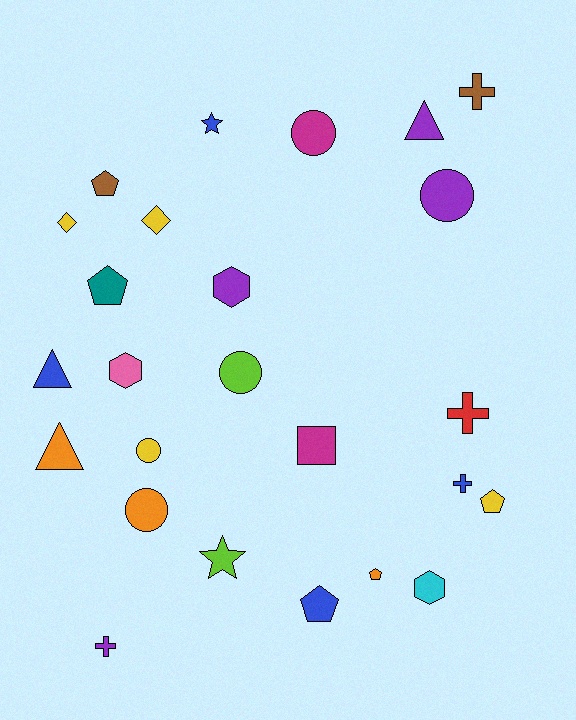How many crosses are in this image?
There are 4 crosses.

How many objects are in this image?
There are 25 objects.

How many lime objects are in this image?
There are 2 lime objects.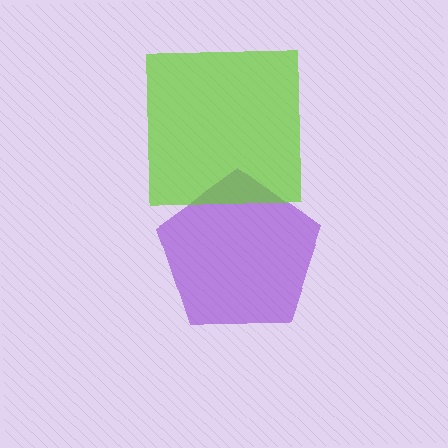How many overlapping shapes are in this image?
There are 2 overlapping shapes in the image.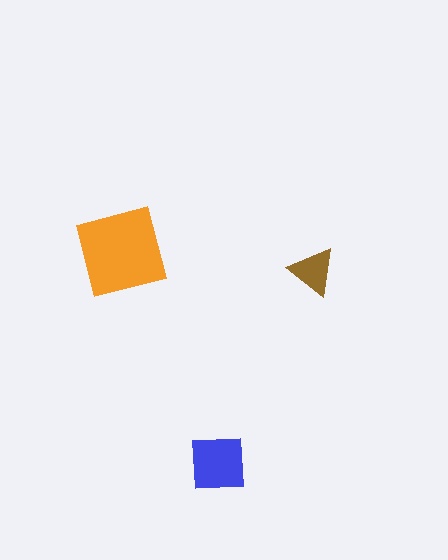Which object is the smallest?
The brown triangle.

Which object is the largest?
The orange square.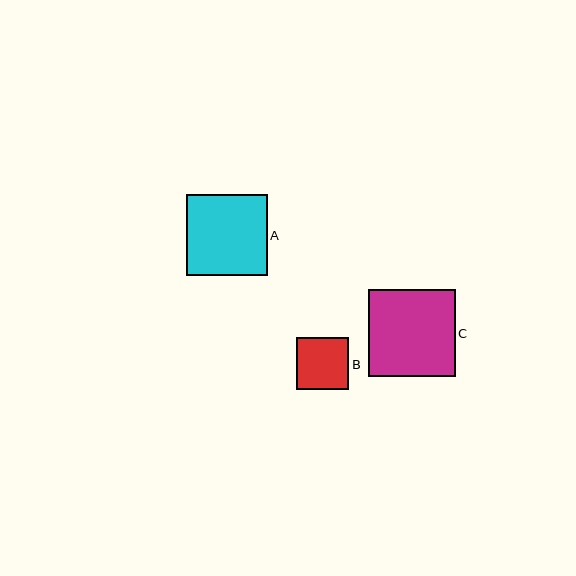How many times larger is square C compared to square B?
Square C is approximately 1.7 times the size of square B.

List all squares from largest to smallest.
From largest to smallest: C, A, B.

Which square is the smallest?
Square B is the smallest with a size of approximately 52 pixels.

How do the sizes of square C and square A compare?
Square C and square A are approximately the same size.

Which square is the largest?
Square C is the largest with a size of approximately 87 pixels.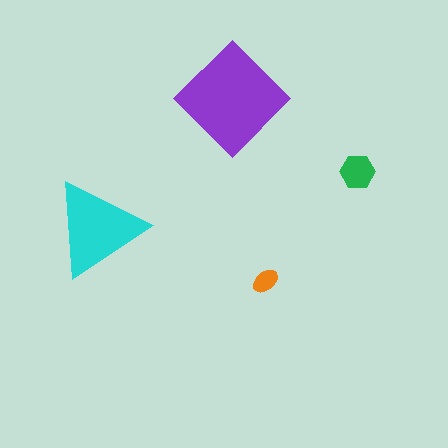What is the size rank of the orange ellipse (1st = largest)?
4th.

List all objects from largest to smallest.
The purple diamond, the cyan triangle, the green hexagon, the orange ellipse.